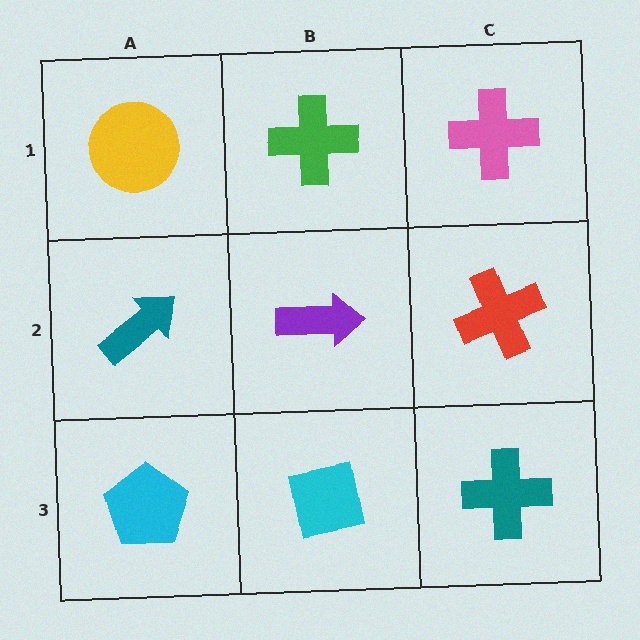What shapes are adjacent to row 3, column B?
A purple arrow (row 2, column B), a cyan pentagon (row 3, column A), a teal cross (row 3, column C).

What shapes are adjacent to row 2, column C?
A pink cross (row 1, column C), a teal cross (row 3, column C), a purple arrow (row 2, column B).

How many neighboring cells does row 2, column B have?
4.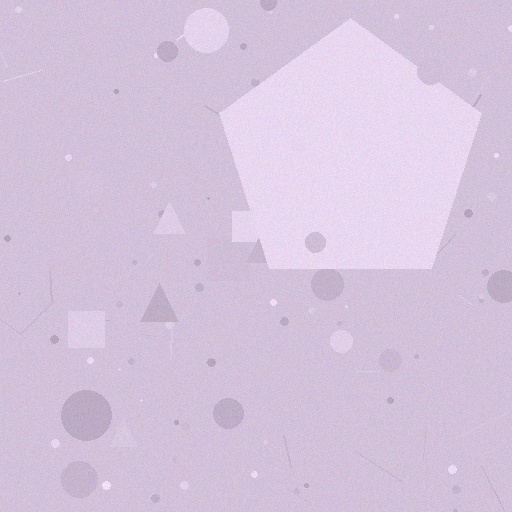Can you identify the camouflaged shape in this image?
The camouflaged shape is a pentagon.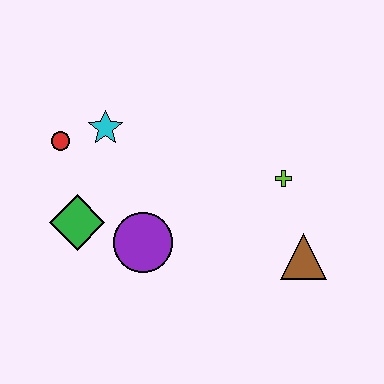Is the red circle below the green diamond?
No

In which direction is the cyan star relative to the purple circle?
The cyan star is above the purple circle.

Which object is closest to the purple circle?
The green diamond is closest to the purple circle.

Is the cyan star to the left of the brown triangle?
Yes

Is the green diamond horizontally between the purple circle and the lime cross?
No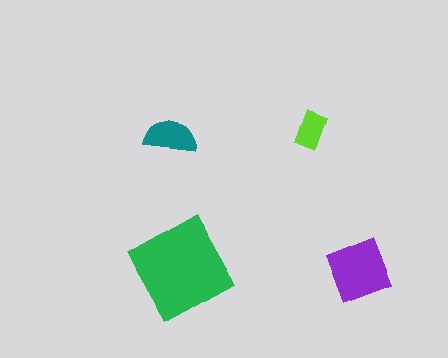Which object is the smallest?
The lime rectangle.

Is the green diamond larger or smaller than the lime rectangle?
Larger.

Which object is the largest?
The green diamond.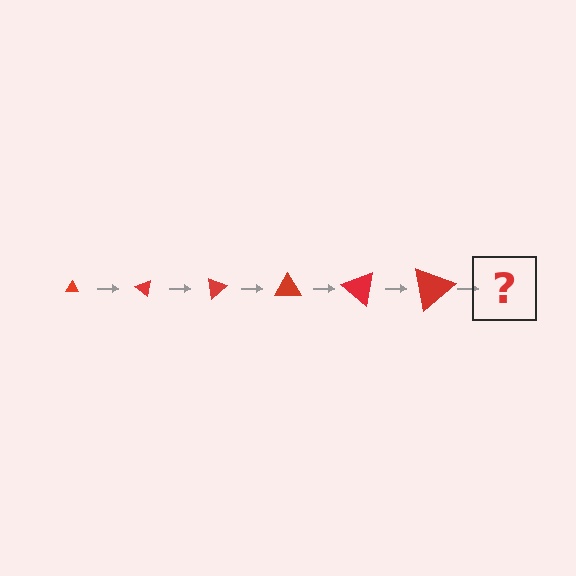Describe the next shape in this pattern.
It should be a triangle, larger than the previous one and rotated 240 degrees from the start.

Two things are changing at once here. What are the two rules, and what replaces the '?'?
The two rules are that the triangle grows larger each step and it rotates 40 degrees each step. The '?' should be a triangle, larger than the previous one and rotated 240 degrees from the start.